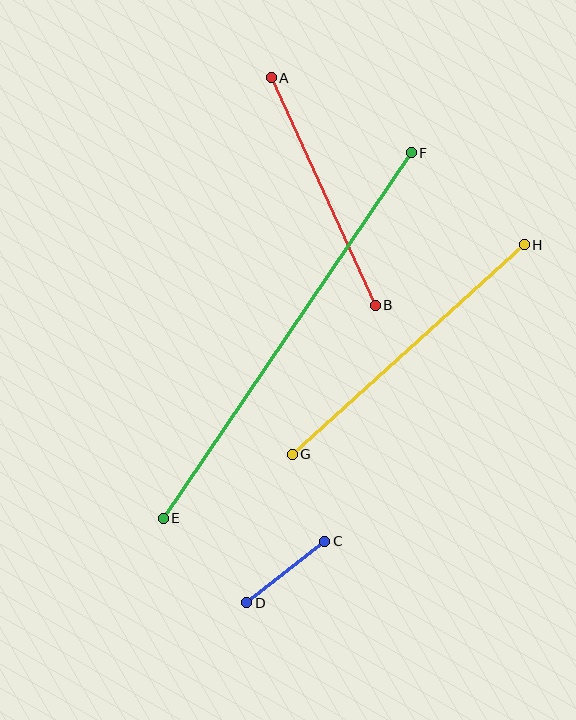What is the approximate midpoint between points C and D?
The midpoint is at approximately (286, 572) pixels.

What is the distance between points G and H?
The distance is approximately 313 pixels.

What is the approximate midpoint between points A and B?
The midpoint is at approximately (323, 191) pixels.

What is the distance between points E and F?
The distance is approximately 442 pixels.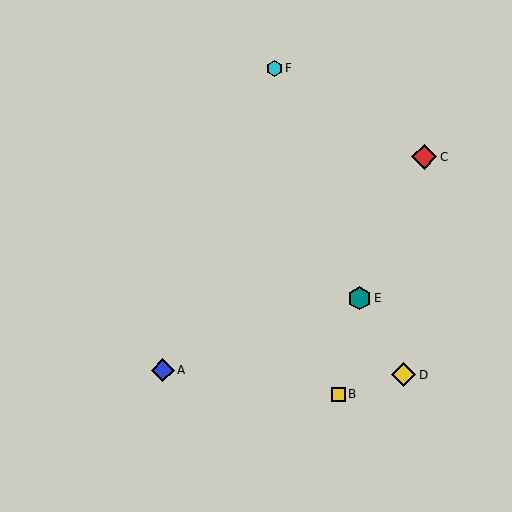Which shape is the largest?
The red diamond (labeled C) is the largest.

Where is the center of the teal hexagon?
The center of the teal hexagon is at (359, 298).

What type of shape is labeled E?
Shape E is a teal hexagon.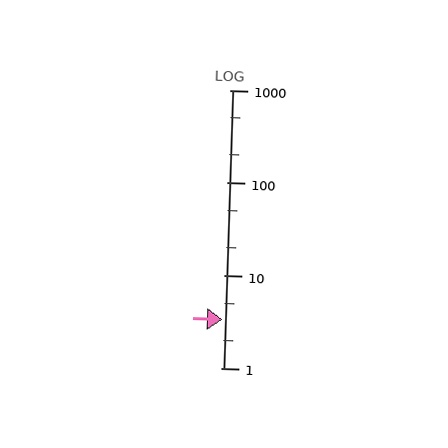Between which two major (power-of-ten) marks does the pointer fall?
The pointer is between 1 and 10.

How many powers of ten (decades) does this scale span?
The scale spans 3 decades, from 1 to 1000.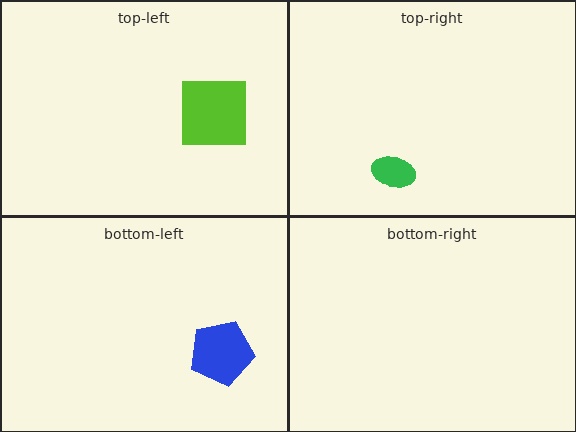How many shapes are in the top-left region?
1.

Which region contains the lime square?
The top-left region.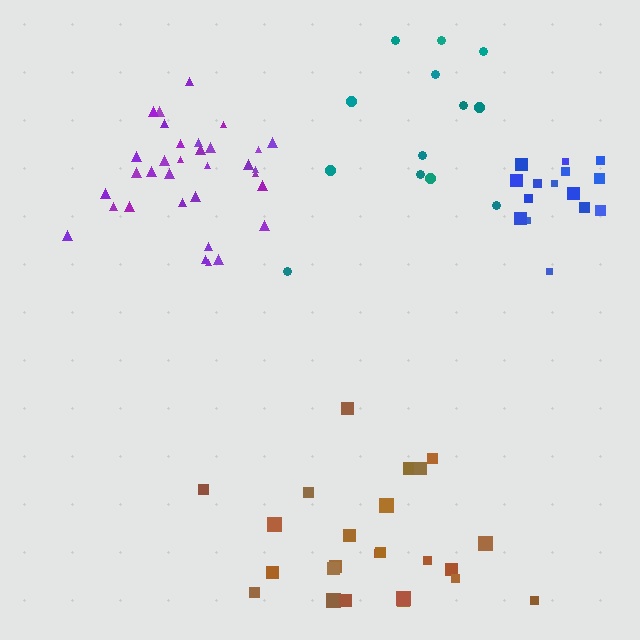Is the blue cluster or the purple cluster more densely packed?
Purple.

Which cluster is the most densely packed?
Purple.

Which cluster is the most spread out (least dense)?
Teal.